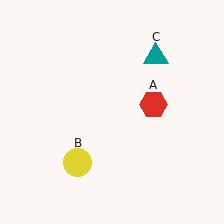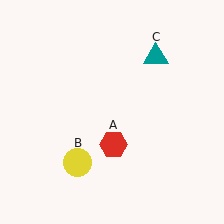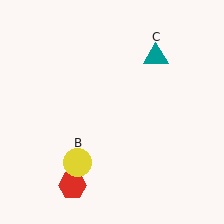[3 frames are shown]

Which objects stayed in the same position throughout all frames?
Yellow circle (object B) and teal triangle (object C) remained stationary.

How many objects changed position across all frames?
1 object changed position: red hexagon (object A).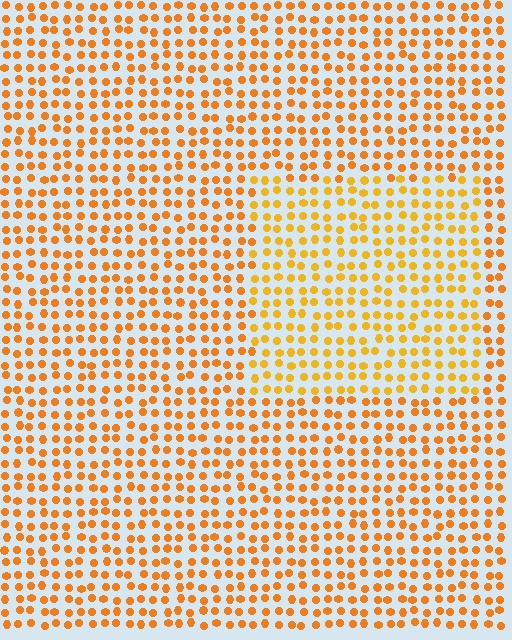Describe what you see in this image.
The image is filled with small orange elements in a uniform arrangement. A rectangle-shaped region is visible where the elements are tinted to a slightly different hue, forming a subtle color boundary.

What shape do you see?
I see a rectangle.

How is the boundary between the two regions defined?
The boundary is defined purely by a slight shift in hue (about 16 degrees). Spacing, size, and orientation are identical on both sides.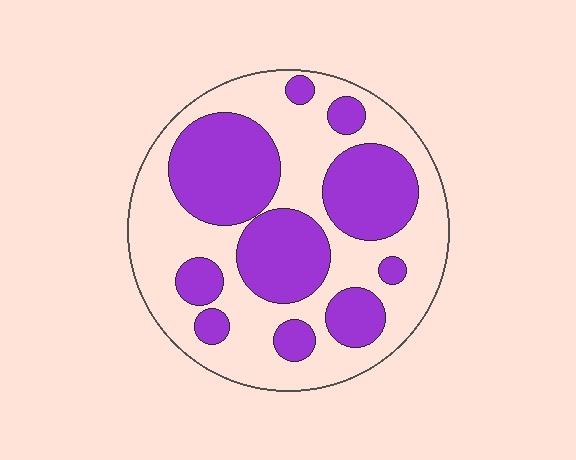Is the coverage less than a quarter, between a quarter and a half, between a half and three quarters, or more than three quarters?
Between a quarter and a half.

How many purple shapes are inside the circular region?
10.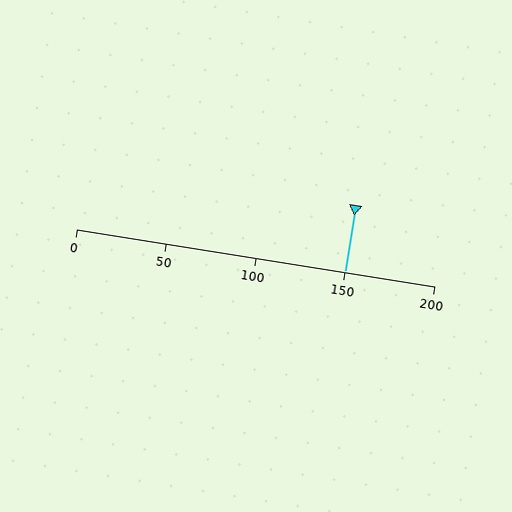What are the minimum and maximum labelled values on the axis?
The axis runs from 0 to 200.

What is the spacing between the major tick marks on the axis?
The major ticks are spaced 50 apart.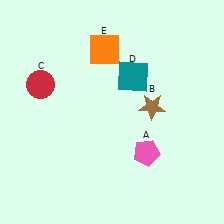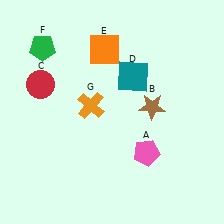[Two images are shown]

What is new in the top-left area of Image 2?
A green pentagon (F) was added in the top-left area of Image 2.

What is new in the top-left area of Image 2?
An orange cross (G) was added in the top-left area of Image 2.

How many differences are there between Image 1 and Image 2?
There are 2 differences between the two images.